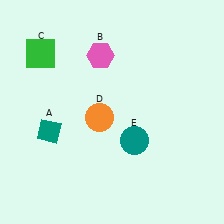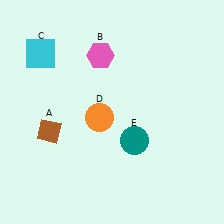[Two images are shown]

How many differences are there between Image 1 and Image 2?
There are 2 differences between the two images.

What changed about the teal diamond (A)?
In Image 1, A is teal. In Image 2, it changed to brown.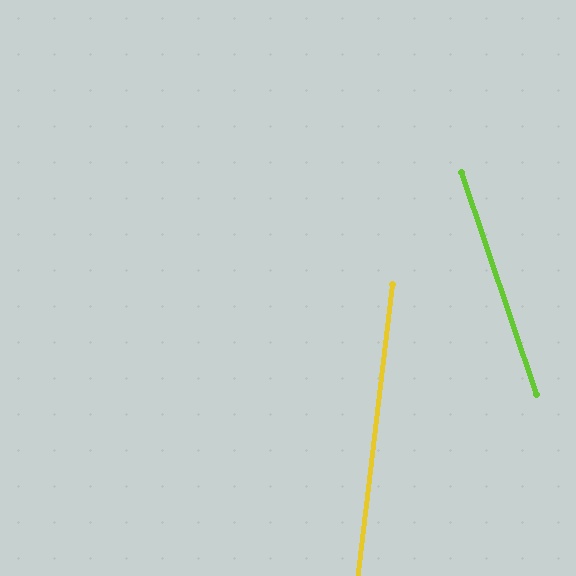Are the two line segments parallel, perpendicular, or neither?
Neither parallel nor perpendicular — they differ by about 25°.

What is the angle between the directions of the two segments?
Approximately 25 degrees.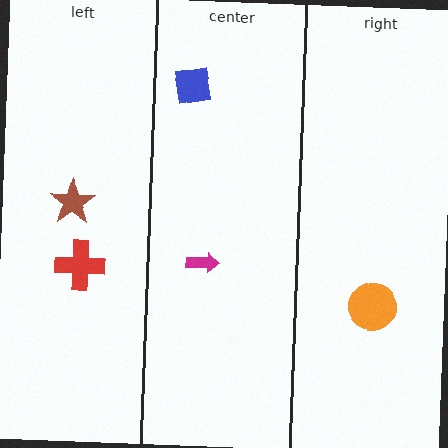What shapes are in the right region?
The orange circle.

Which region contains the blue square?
The center region.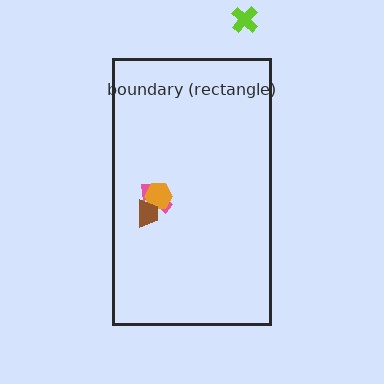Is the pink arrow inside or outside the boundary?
Inside.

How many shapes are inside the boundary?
3 inside, 1 outside.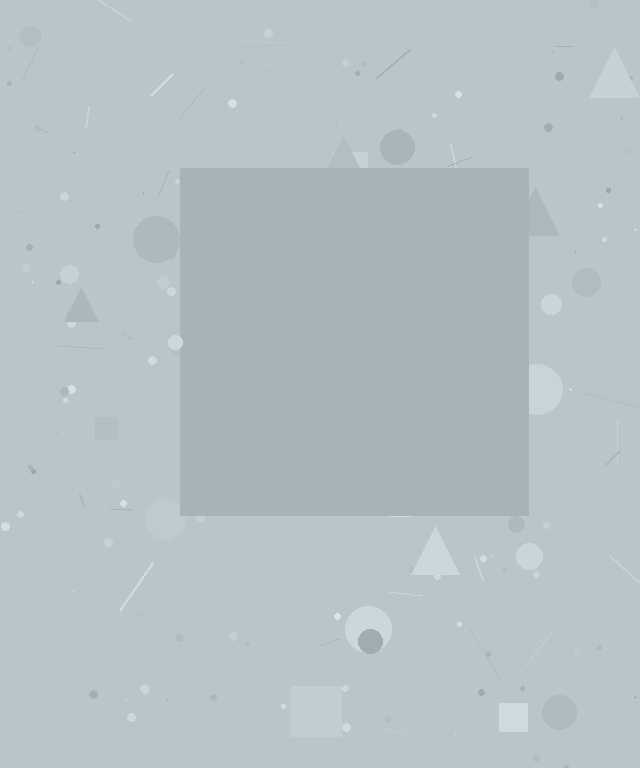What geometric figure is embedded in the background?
A square is embedded in the background.